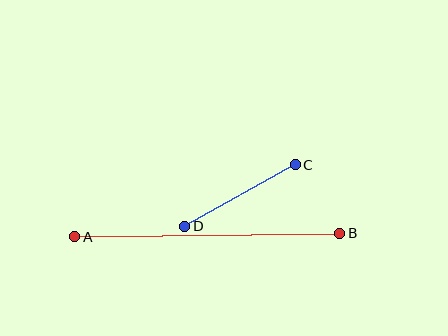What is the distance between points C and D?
The distance is approximately 127 pixels.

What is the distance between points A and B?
The distance is approximately 265 pixels.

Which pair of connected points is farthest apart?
Points A and B are farthest apart.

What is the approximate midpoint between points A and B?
The midpoint is at approximately (207, 235) pixels.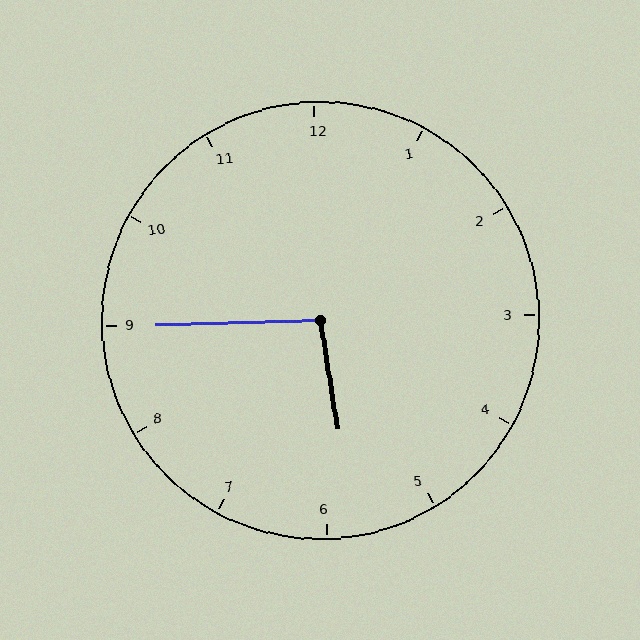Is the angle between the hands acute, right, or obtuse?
It is obtuse.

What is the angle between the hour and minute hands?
Approximately 98 degrees.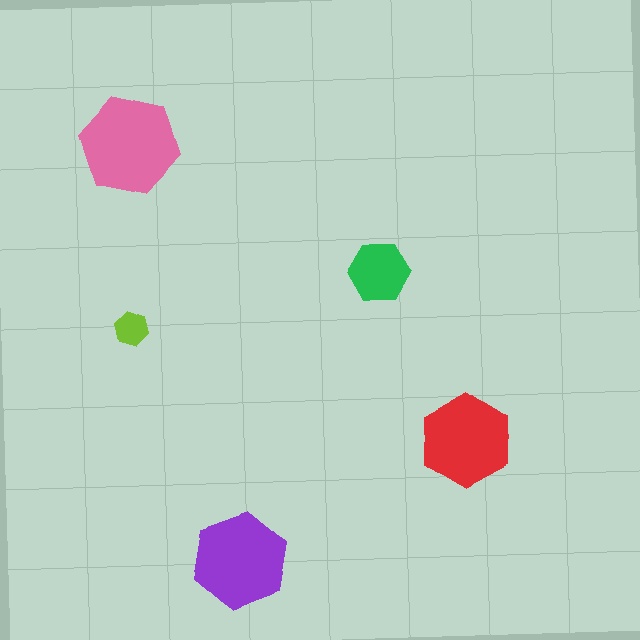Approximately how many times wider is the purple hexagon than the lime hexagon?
About 3 times wider.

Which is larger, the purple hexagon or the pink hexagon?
The pink one.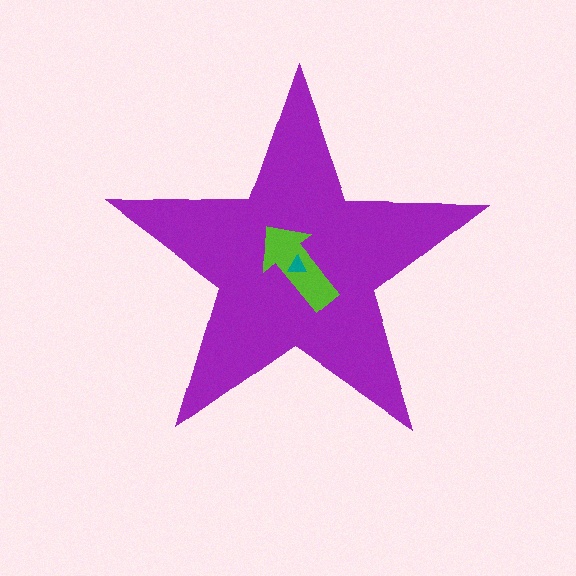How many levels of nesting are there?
3.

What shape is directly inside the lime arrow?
The teal triangle.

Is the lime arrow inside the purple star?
Yes.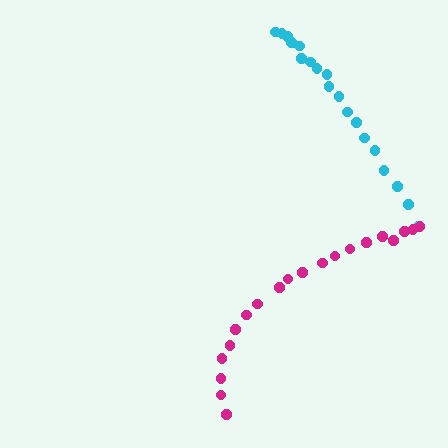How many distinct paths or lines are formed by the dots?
There are 2 distinct paths.